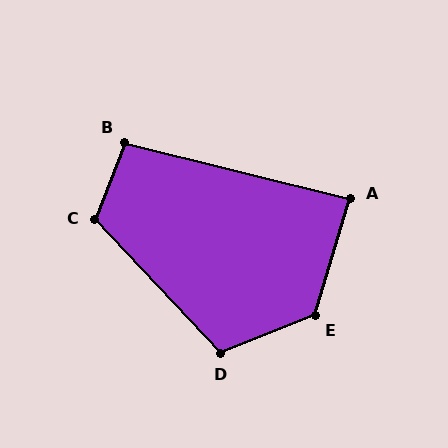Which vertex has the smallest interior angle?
A, at approximately 87 degrees.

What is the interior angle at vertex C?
Approximately 116 degrees (obtuse).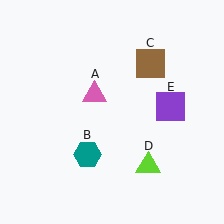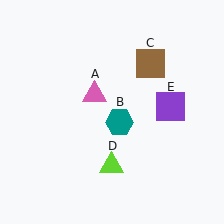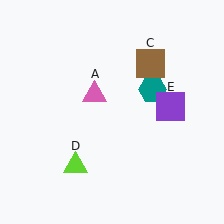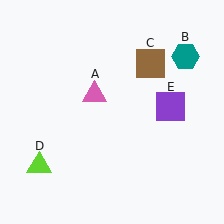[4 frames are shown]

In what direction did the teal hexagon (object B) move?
The teal hexagon (object B) moved up and to the right.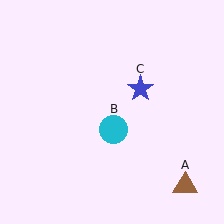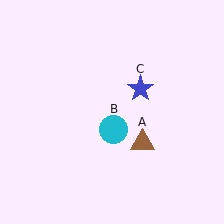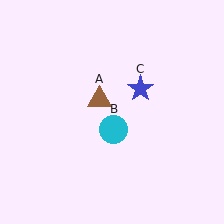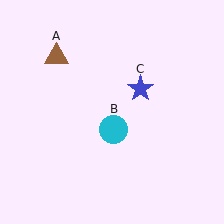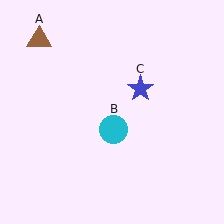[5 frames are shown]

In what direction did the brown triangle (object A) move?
The brown triangle (object A) moved up and to the left.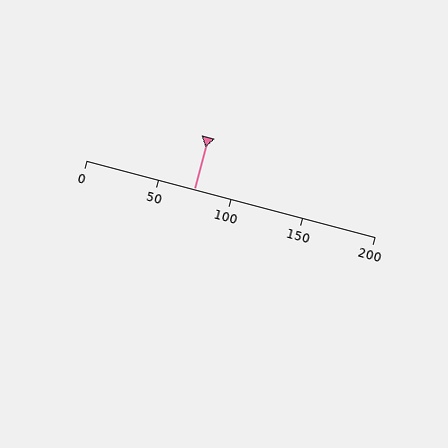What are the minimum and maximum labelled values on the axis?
The axis runs from 0 to 200.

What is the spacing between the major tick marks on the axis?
The major ticks are spaced 50 apart.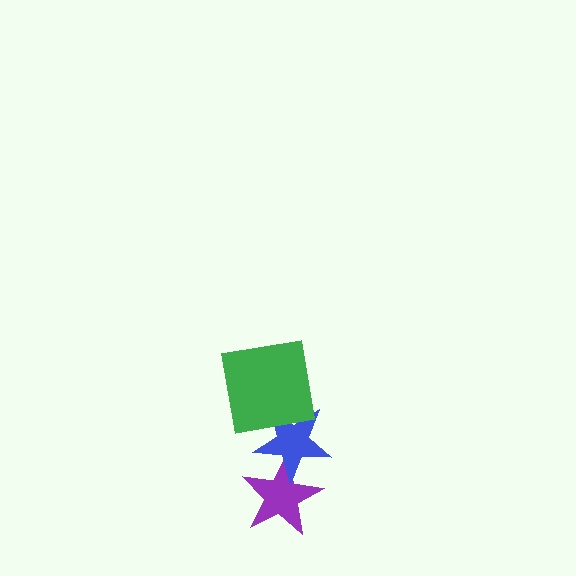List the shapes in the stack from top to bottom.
From top to bottom: the green square, the blue star, the purple star.